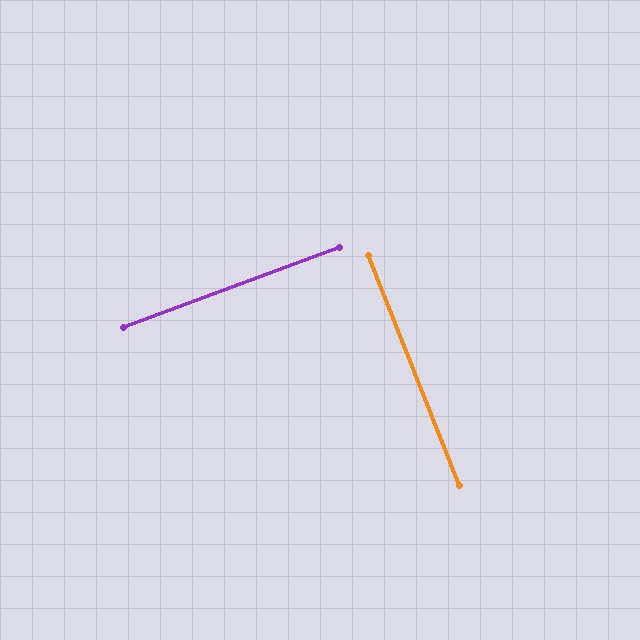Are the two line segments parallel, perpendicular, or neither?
Perpendicular — they meet at approximately 89°.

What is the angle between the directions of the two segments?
Approximately 89 degrees.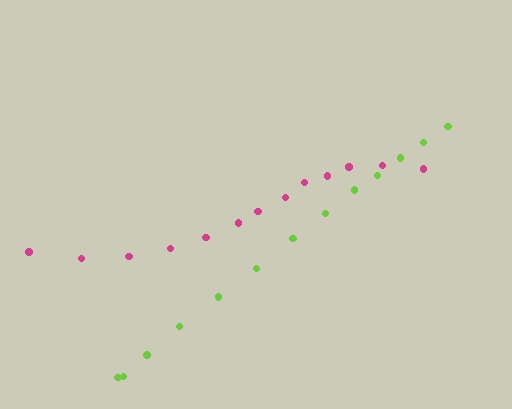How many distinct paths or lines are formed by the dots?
There are 2 distinct paths.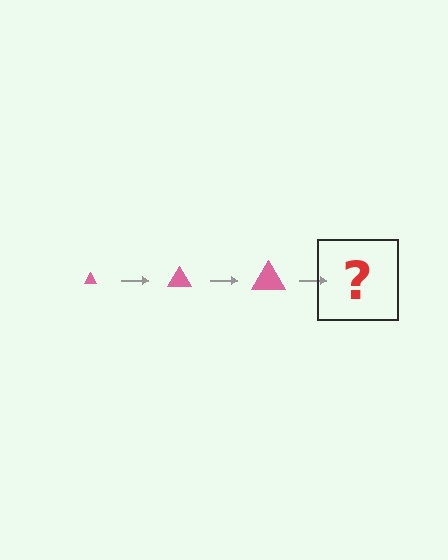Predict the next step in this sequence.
The next step is a pink triangle, larger than the previous one.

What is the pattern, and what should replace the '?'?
The pattern is that the triangle gets progressively larger each step. The '?' should be a pink triangle, larger than the previous one.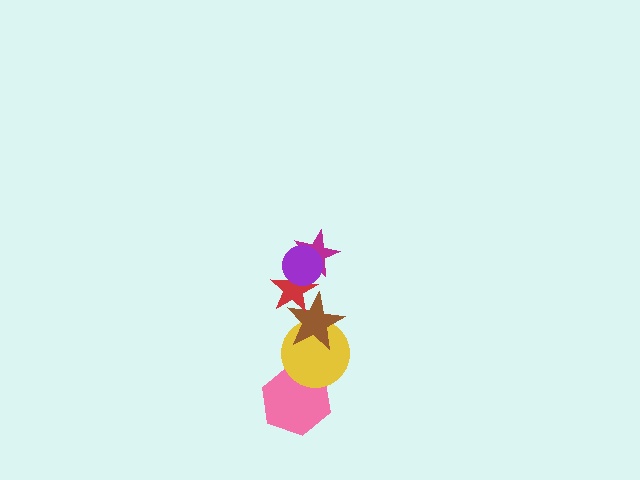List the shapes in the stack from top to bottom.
From top to bottom: the purple circle, the magenta star, the red star, the brown star, the yellow circle, the pink hexagon.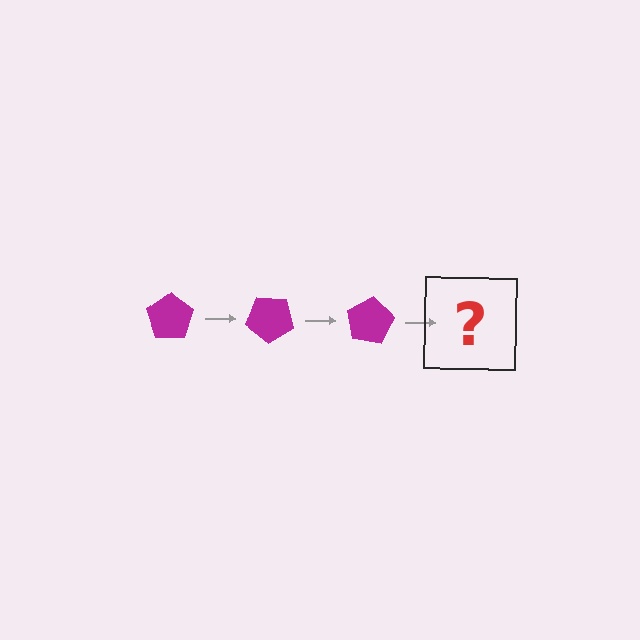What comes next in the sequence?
The next element should be a magenta pentagon rotated 120 degrees.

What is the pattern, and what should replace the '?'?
The pattern is that the pentagon rotates 40 degrees each step. The '?' should be a magenta pentagon rotated 120 degrees.